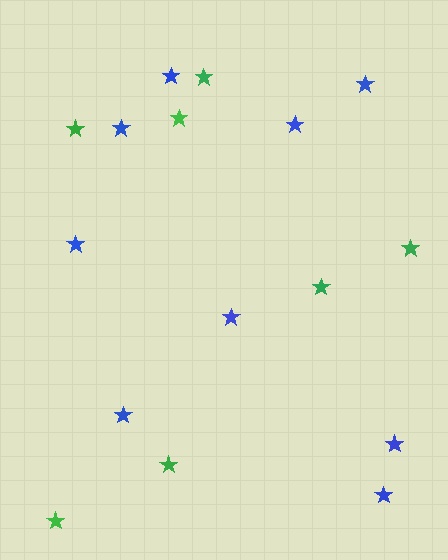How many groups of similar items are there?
There are 2 groups: one group of blue stars (9) and one group of green stars (7).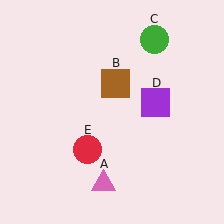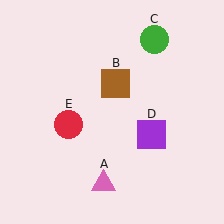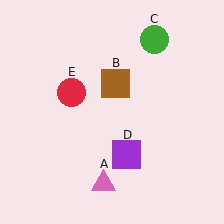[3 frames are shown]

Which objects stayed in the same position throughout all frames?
Pink triangle (object A) and brown square (object B) and green circle (object C) remained stationary.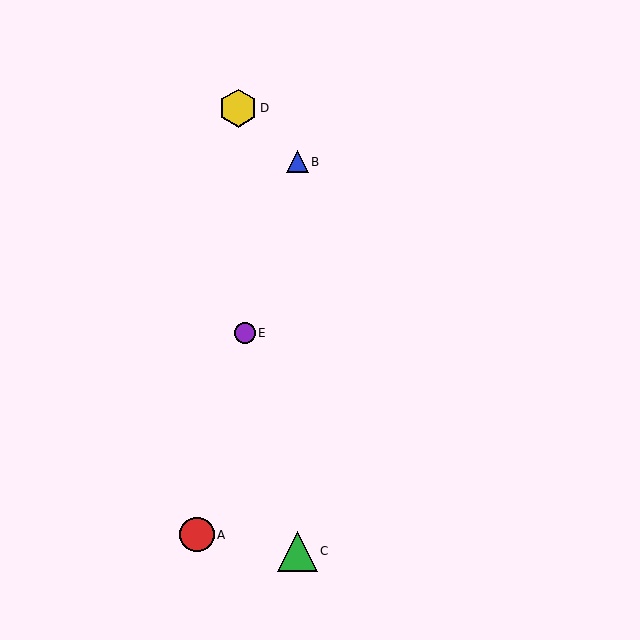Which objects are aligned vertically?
Objects B, C are aligned vertically.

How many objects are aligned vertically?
2 objects (B, C) are aligned vertically.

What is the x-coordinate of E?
Object E is at x≈245.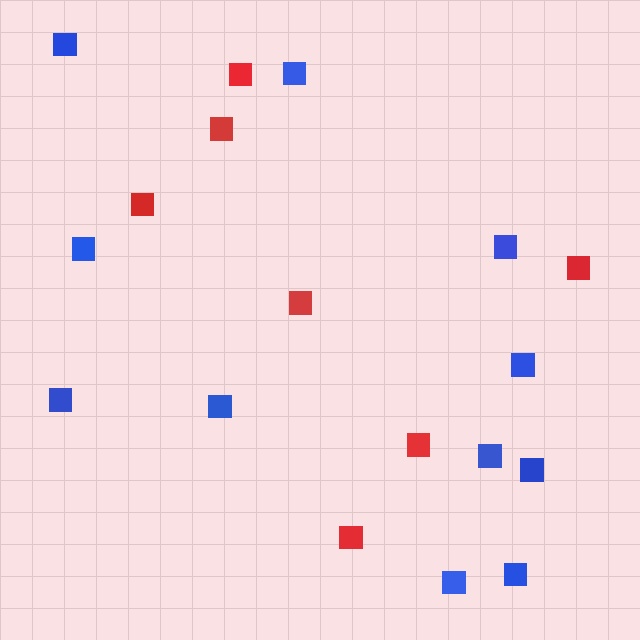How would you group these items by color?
There are 2 groups: one group of blue squares (11) and one group of red squares (7).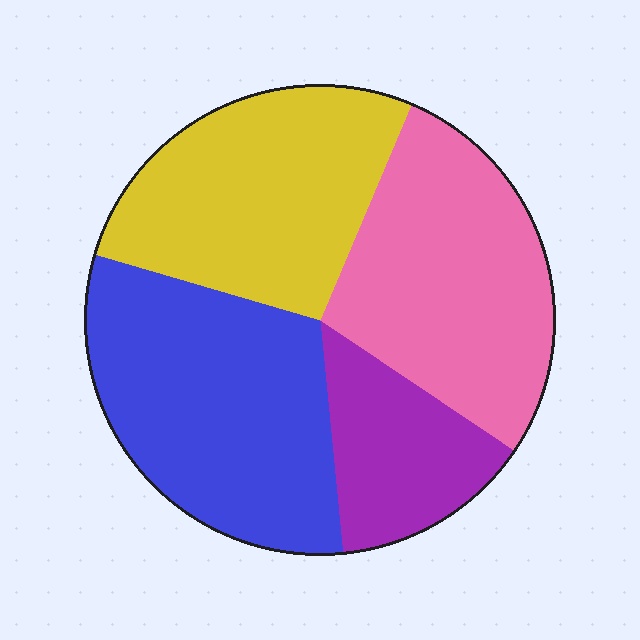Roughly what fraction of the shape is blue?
Blue covers roughly 30% of the shape.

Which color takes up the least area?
Purple, at roughly 15%.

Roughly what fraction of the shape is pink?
Pink takes up between a sixth and a third of the shape.